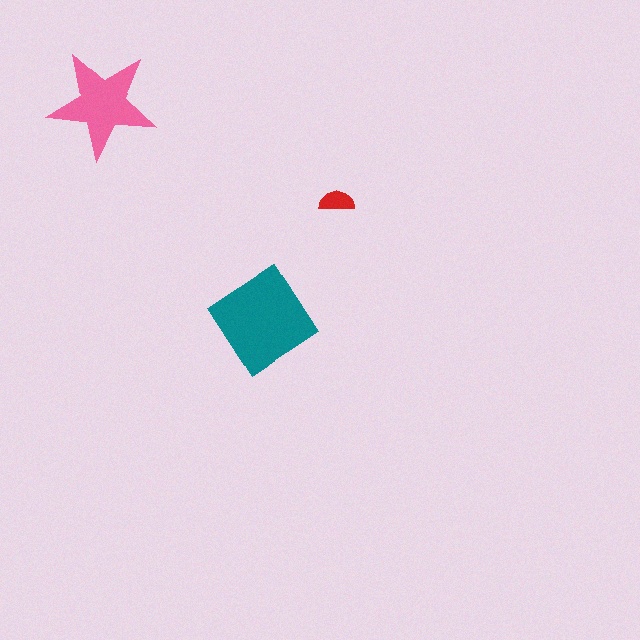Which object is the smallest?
The red semicircle.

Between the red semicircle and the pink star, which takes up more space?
The pink star.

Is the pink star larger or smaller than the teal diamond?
Smaller.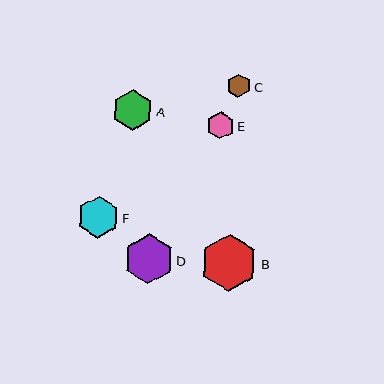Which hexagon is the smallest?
Hexagon C is the smallest with a size of approximately 24 pixels.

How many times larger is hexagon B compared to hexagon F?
Hexagon B is approximately 1.4 times the size of hexagon F.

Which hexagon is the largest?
Hexagon B is the largest with a size of approximately 57 pixels.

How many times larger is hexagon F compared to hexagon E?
Hexagon F is approximately 1.5 times the size of hexagon E.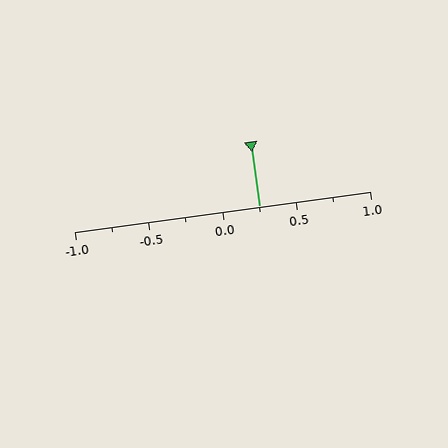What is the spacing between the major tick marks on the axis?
The major ticks are spaced 0.5 apart.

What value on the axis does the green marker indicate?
The marker indicates approximately 0.25.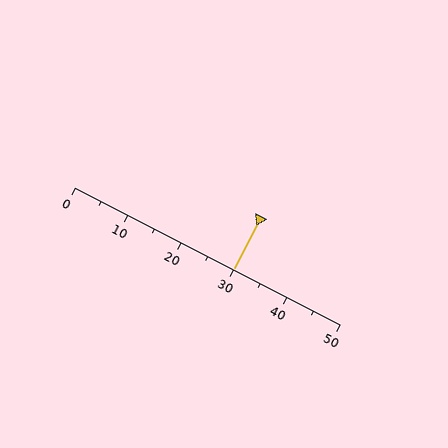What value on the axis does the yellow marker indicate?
The marker indicates approximately 30.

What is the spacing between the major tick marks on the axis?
The major ticks are spaced 10 apart.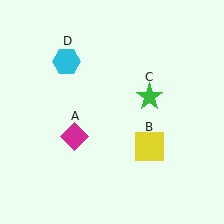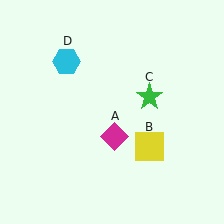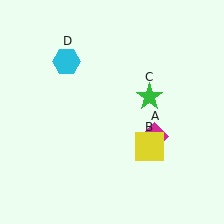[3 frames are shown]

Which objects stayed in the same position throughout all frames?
Yellow square (object B) and green star (object C) and cyan hexagon (object D) remained stationary.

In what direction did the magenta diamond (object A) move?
The magenta diamond (object A) moved right.